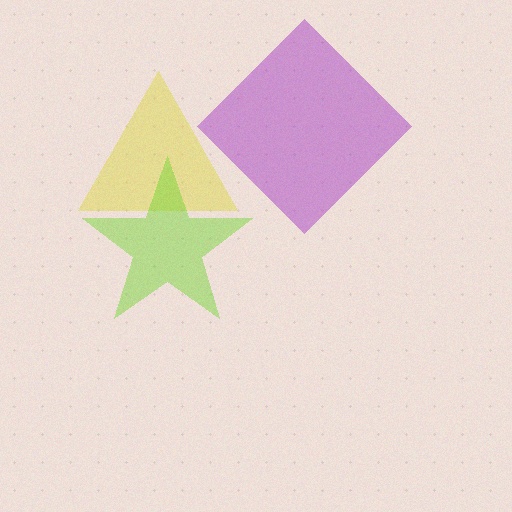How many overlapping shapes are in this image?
There are 3 overlapping shapes in the image.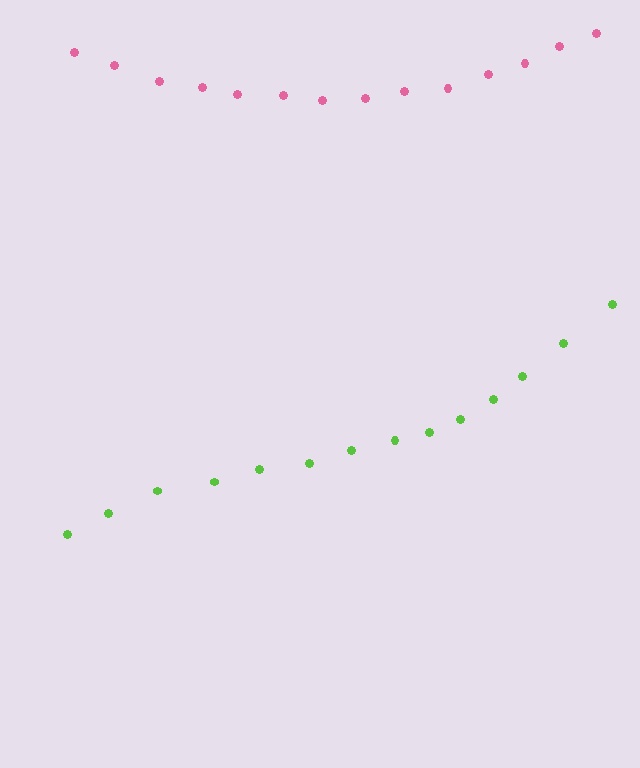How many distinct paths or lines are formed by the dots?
There are 2 distinct paths.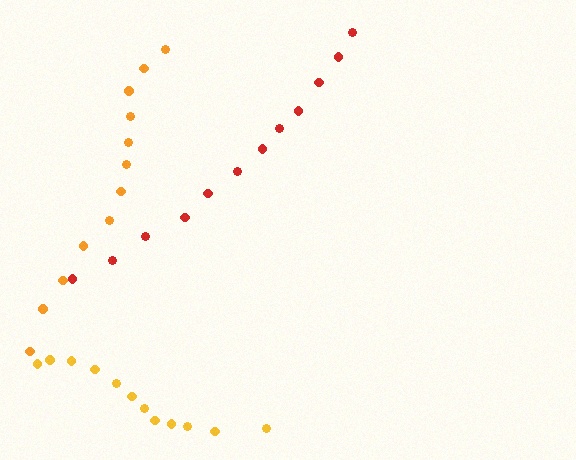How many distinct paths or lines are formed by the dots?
There are 3 distinct paths.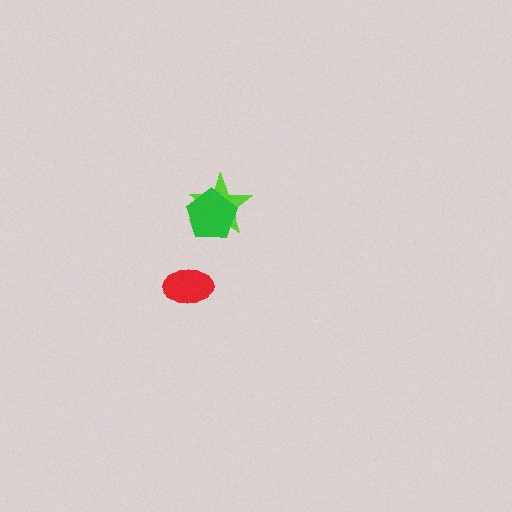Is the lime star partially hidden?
Yes, it is partially covered by another shape.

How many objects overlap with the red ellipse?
0 objects overlap with the red ellipse.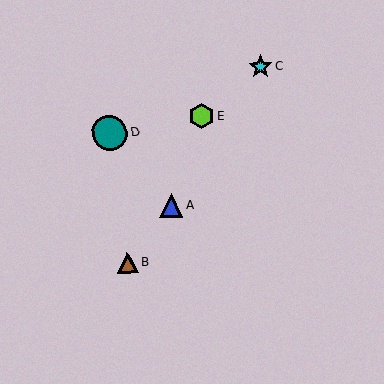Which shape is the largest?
The teal circle (labeled D) is the largest.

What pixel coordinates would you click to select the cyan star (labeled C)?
Click at (260, 67) to select the cyan star C.